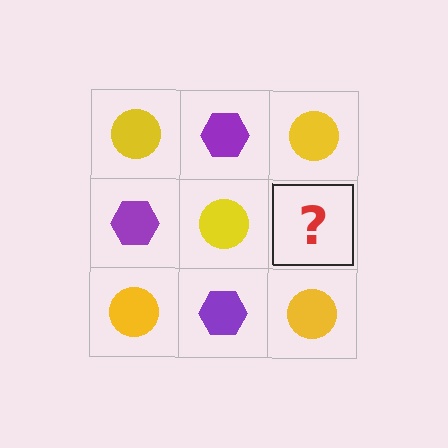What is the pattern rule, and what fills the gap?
The rule is that it alternates yellow circle and purple hexagon in a checkerboard pattern. The gap should be filled with a purple hexagon.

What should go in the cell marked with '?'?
The missing cell should contain a purple hexagon.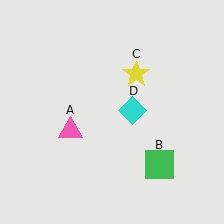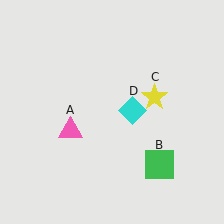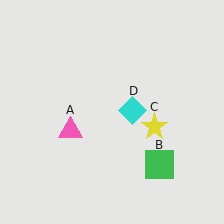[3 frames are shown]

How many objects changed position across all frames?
1 object changed position: yellow star (object C).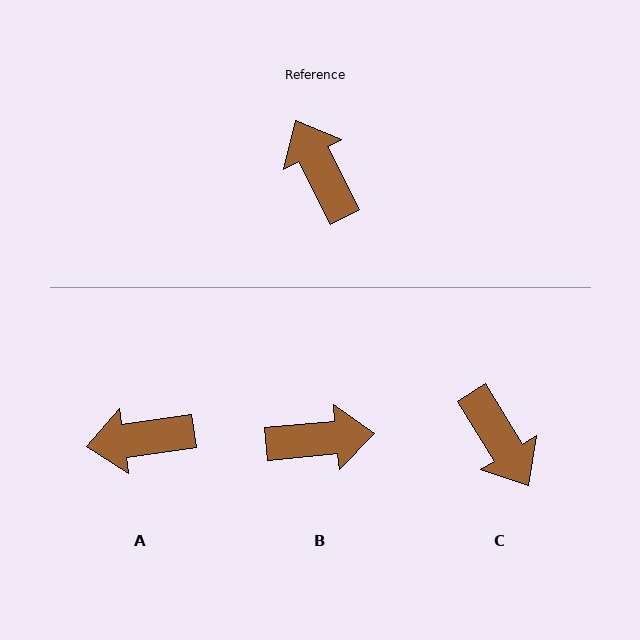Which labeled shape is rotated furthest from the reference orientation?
C, about 175 degrees away.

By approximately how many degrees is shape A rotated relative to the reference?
Approximately 71 degrees counter-clockwise.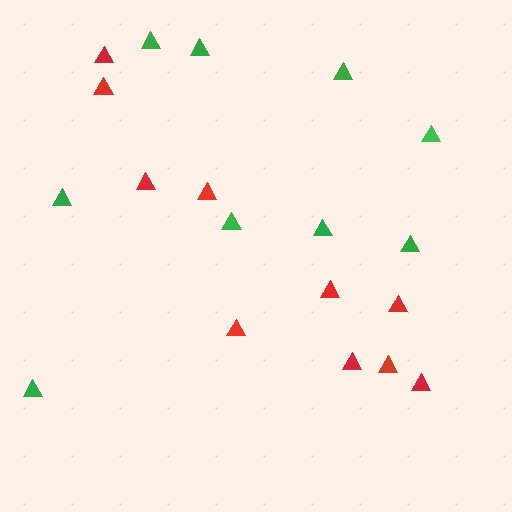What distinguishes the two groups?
There are 2 groups: one group of green triangles (9) and one group of red triangles (10).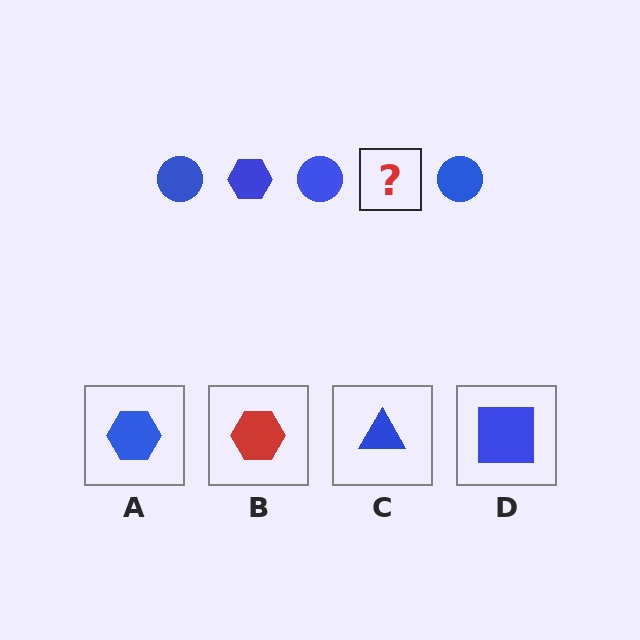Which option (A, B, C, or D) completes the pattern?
A.